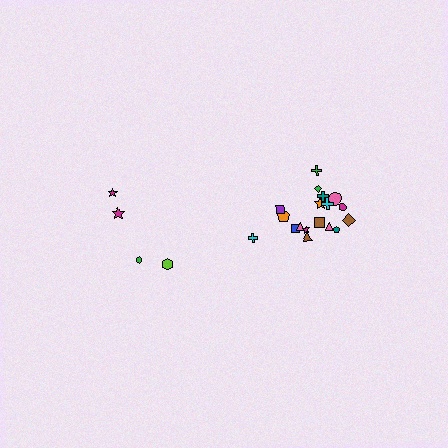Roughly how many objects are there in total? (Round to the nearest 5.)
Roughly 20 objects in total.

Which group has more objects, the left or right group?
The right group.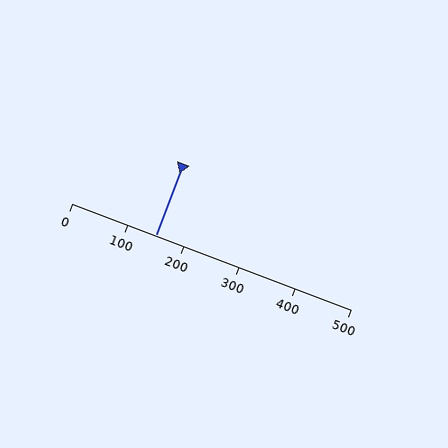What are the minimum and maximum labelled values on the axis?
The axis runs from 0 to 500.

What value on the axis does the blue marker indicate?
The marker indicates approximately 150.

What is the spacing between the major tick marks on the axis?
The major ticks are spaced 100 apart.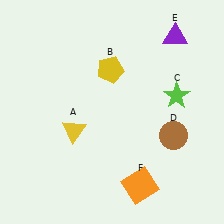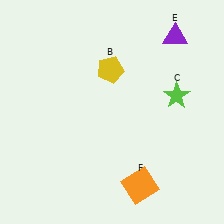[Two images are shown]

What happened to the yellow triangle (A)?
The yellow triangle (A) was removed in Image 2. It was in the bottom-left area of Image 1.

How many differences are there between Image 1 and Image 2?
There are 2 differences between the two images.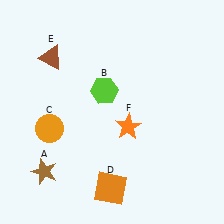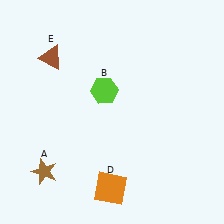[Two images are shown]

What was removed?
The orange star (F), the orange circle (C) were removed in Image 2.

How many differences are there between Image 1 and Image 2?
There are 2 differences between the two images.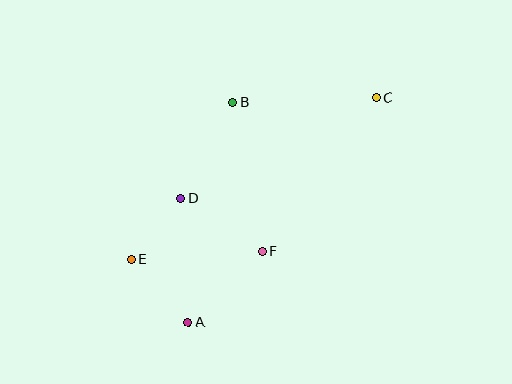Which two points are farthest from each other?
Points C and E are farthest from each other.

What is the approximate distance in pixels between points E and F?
The distance between E and F is approximately 131 pixels.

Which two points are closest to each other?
Points D and E are closest to each other.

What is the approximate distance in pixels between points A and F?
The distance between A and F is approximately 103 pixels.